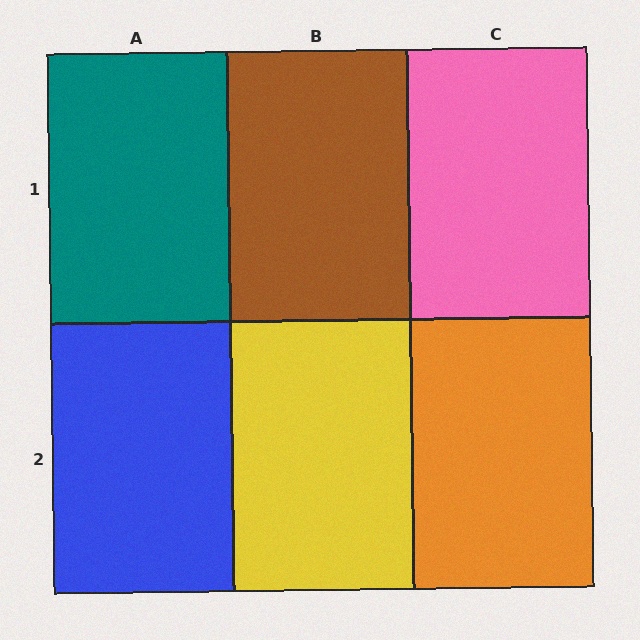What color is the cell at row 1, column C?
Pink.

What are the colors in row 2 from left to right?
Blue, yellow, orange.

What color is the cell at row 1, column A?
Teal.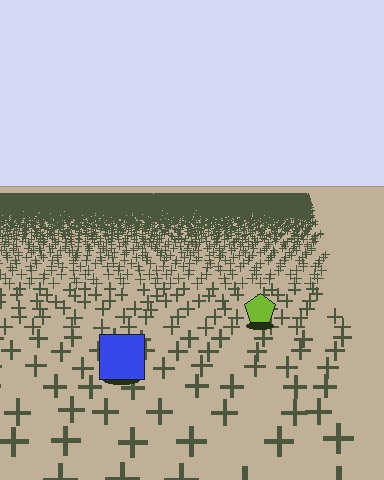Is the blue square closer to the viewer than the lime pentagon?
Yes. The blue square is closer — you can tell from the texture gradient: the ground texture is coarser near it.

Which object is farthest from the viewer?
The lime pentagon is farthest from the viewer. It appears smaller and the ground texture around it is denser.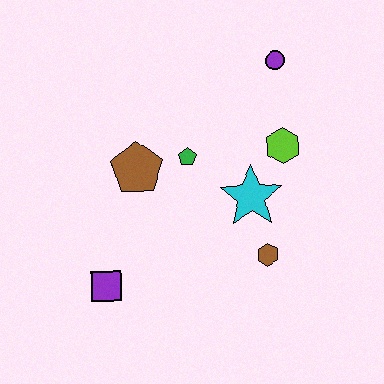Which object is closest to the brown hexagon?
The cyan star is closest to the brown hexagon.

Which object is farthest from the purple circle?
The purple square is farthest from the purple circle.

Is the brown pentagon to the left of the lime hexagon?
Yes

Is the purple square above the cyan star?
No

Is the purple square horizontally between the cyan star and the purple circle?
No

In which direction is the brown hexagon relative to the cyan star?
The brown hexagon is below the cyan star.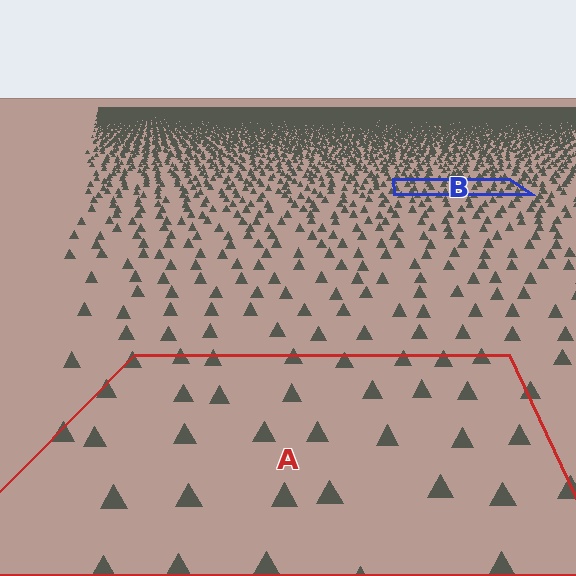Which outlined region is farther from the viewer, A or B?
Region B is farther from the viewer — the texture elements inside it appear smaller and more densely packed.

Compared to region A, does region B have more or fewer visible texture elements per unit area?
Region B has more texture elements per unit area — they are packed more densely because it is farther away.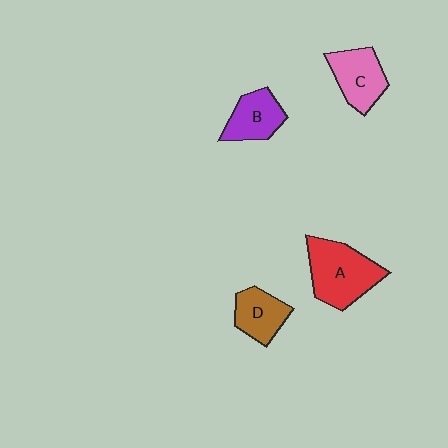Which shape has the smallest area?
Shape D (brown).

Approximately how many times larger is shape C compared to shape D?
Approximately 1.2 times.